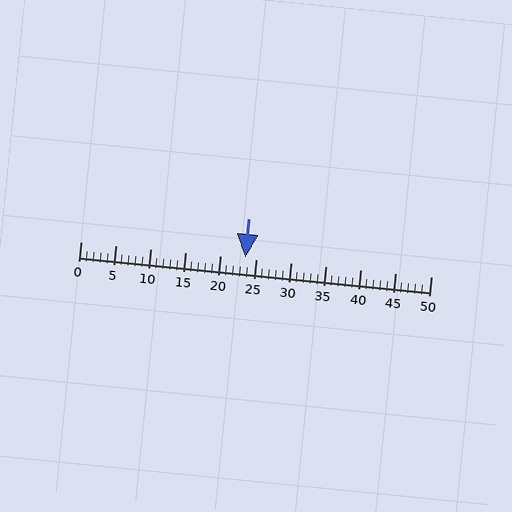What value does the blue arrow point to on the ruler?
The blue arrow points to approximately 24.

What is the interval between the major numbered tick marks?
The major tick marks are spaced 5 units apart.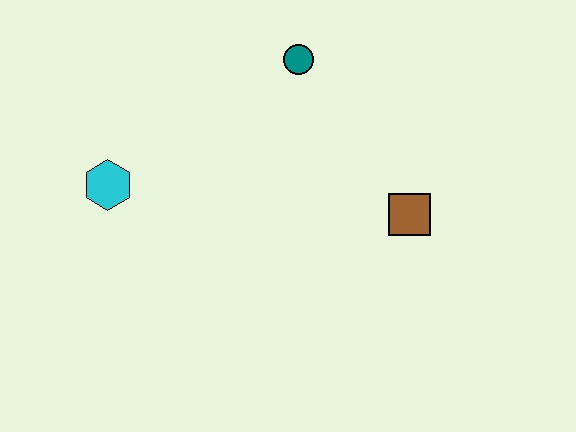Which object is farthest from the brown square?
The cyan hexagon is farthest from the brown square.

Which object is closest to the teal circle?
The brown square is closest to the teal circle.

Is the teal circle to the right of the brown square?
No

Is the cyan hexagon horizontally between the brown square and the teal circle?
No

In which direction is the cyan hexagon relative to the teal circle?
The cyan hexagon is to the left of the teal circle.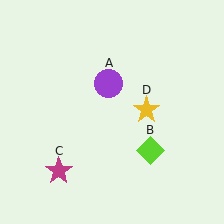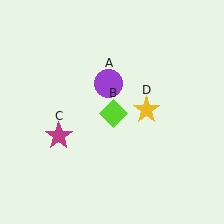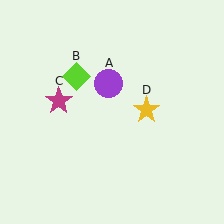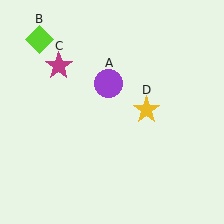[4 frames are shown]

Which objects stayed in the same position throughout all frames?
Purple circle (object A) and yellow star (object D) remained stationary.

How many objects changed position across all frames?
2 objects changed position: lime diamond (object B), magenta star (object C).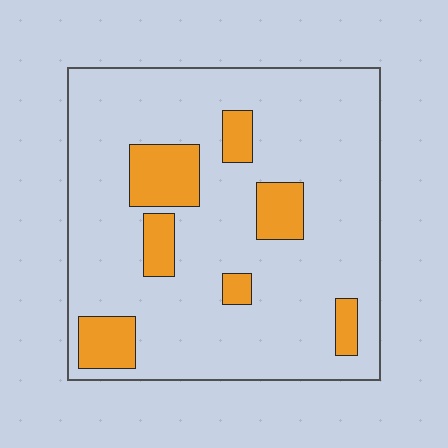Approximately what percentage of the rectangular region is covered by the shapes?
Approximately 15%.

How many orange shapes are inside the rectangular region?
7.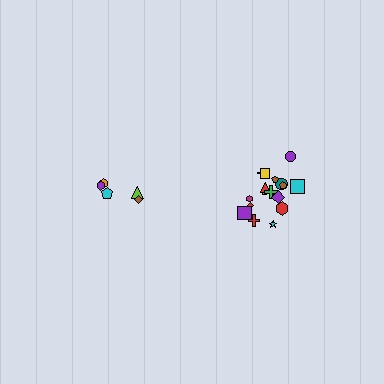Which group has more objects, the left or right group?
The right group.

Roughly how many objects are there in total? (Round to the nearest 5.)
Roughly 25 objects in total.